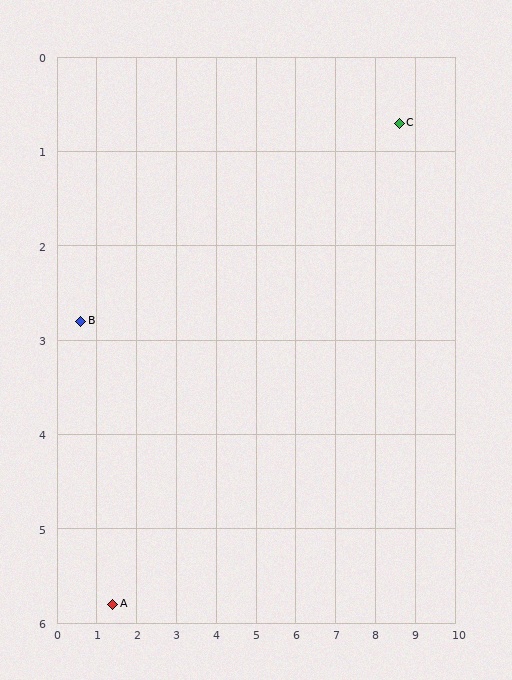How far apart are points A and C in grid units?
Points A and C are about 8.8 grid units apart.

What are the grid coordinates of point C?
Point C is at approximately (8.6, 0.7).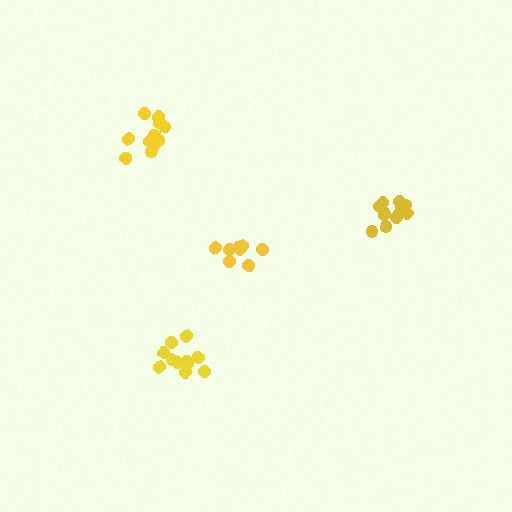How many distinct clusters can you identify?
There are 4 distinct clusters.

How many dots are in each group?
Group 1: 12 dots, Group 2: 12 dots, Group 3: 11 dots, Group 4: 8 dots (43 total).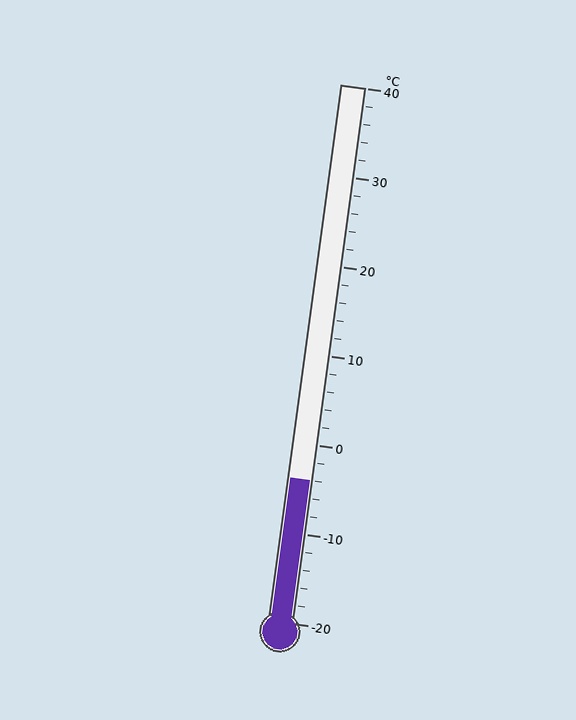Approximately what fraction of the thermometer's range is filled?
The thermometer is filled to approximately 25% of its range.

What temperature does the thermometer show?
The thermometer shows approximately -4°C.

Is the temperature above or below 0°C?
The temperature is below 0°C.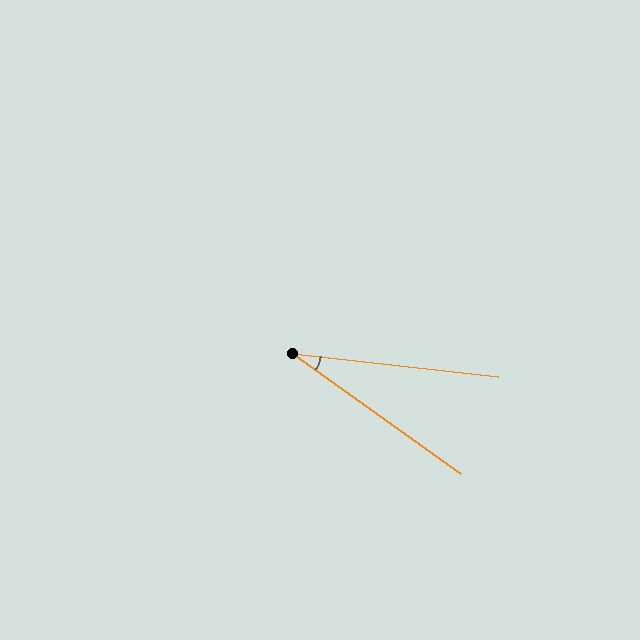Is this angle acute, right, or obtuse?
It is acute.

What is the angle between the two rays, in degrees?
Approximately 29 degrees.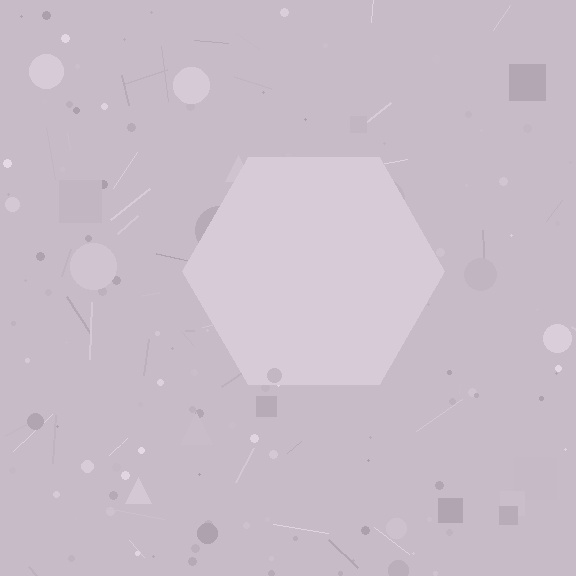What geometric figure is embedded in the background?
A hexagon is embedded in the background.